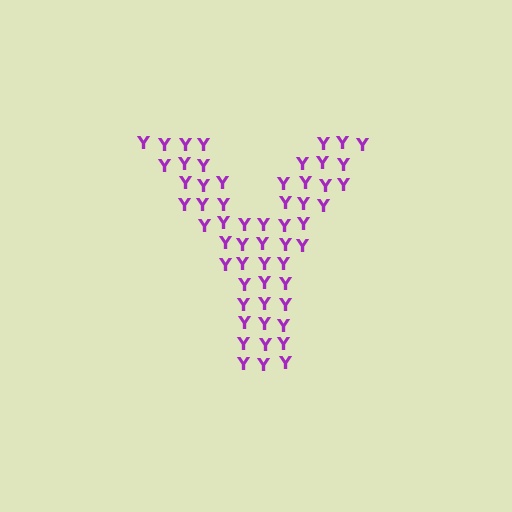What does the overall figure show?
The overall figure shows the letter Y.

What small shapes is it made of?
It is made of small letter Y's.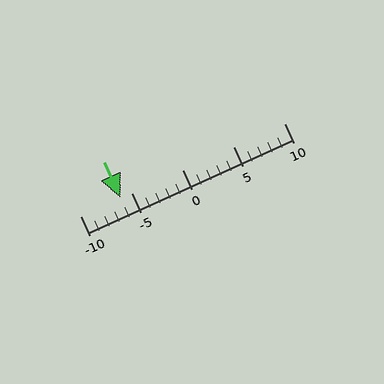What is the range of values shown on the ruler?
The ruler shows values from -10 to 10.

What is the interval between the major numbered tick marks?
The major tick marks are spaced 5 units apart.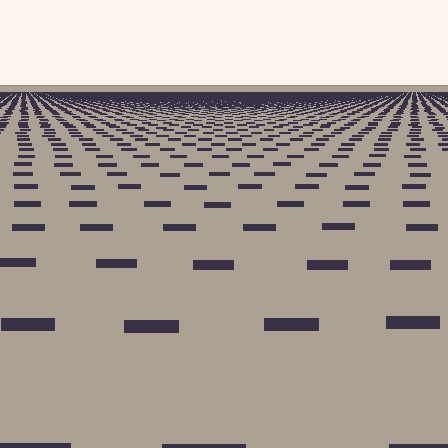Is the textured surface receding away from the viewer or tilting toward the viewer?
The surface is receding away from the viewer. Texture elements get smaller and denser toward the top.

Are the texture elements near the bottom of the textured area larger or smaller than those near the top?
Larger. Near the bottom, elements are closer to the viewer and appear at a bigger on-screen size.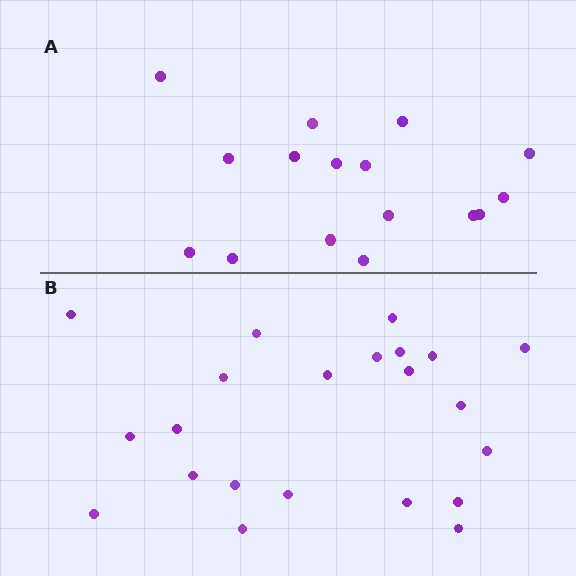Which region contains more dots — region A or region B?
Region B (the bottom region) has more dots.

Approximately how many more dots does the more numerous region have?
Region B has about 6 more dots than region A.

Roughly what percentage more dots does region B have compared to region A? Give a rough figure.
About 40% more.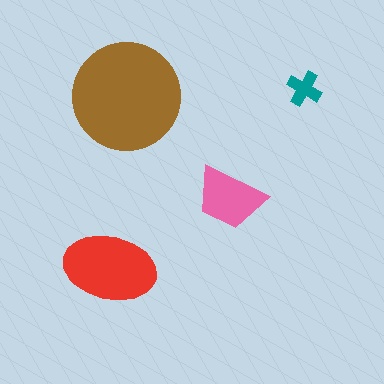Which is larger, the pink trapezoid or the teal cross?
The pink trapezoid.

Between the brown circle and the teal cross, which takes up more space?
The brown circle.